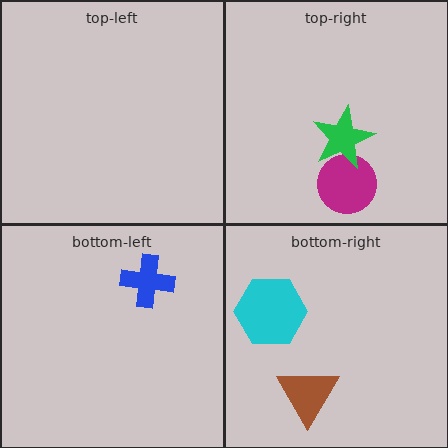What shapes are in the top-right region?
The magenta circle, the green star.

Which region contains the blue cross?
The bottom-left region.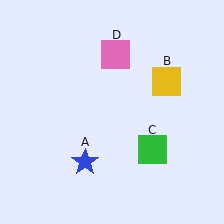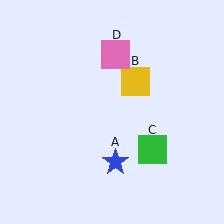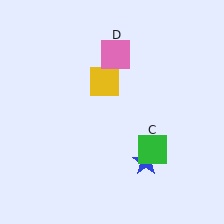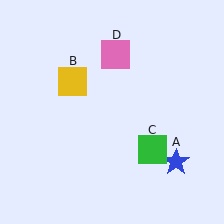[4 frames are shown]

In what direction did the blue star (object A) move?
The blue star (object A) moved right.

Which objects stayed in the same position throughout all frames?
Green square (object C) and pink square (object D) remained stationary.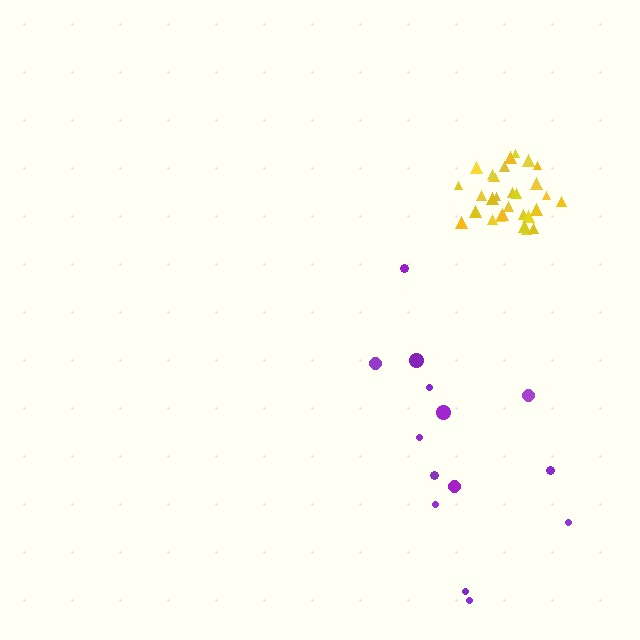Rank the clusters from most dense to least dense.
yellow, purple.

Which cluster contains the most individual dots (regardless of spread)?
Yellow (30).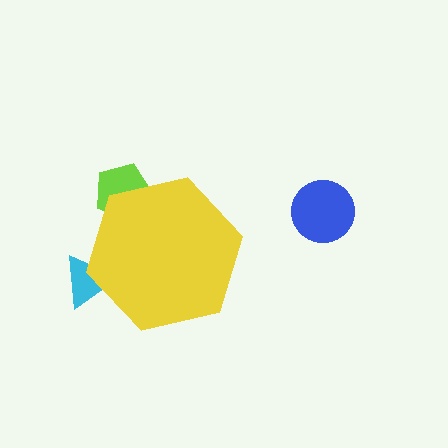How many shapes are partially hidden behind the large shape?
2 shapes are partially hidden.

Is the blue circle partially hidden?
No, the blue circle is fully visible.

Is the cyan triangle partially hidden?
Yes, the cyan triangle is partially hidden behind the yellow hexagon.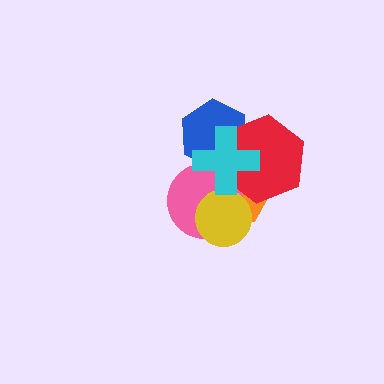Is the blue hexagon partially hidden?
Yes, it is partially covered by another shape.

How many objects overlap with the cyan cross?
4 objects overlap with the cyan cross.